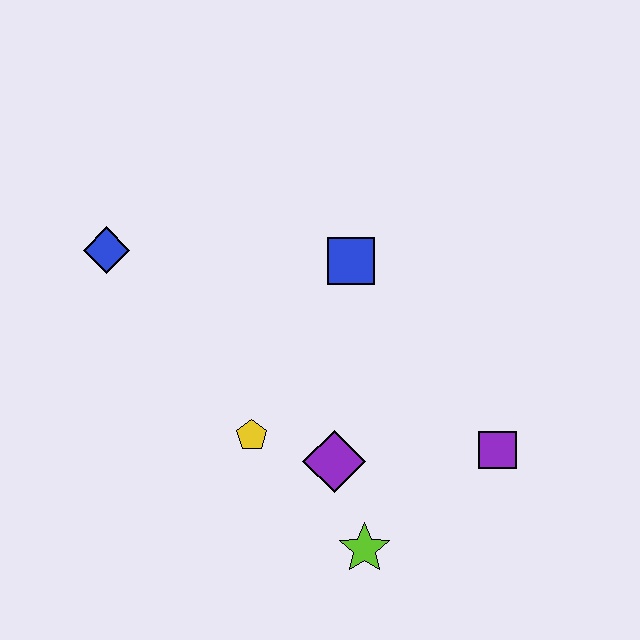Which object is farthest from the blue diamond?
The purple square is farthest from the blue diamond.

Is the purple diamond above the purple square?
No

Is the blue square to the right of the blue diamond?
Yes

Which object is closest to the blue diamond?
The yellow pentagon is closest to the blue diamond.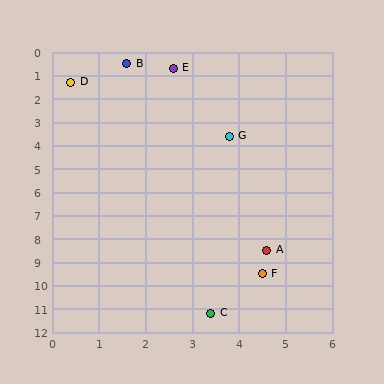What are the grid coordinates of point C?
Point C is at approximately (3.4, 11.2).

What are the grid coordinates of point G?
Point G is at approximately (3.8, 3.6).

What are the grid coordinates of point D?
Point D is at approximately (0.4, 1.3).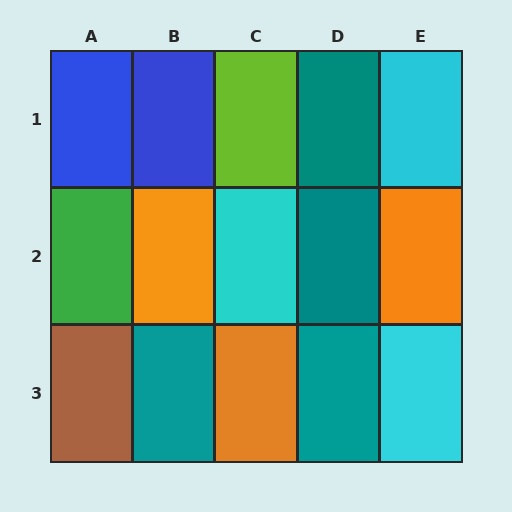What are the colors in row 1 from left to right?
Blue, blue, lime, teal, cyan.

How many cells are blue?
2 cells are blue.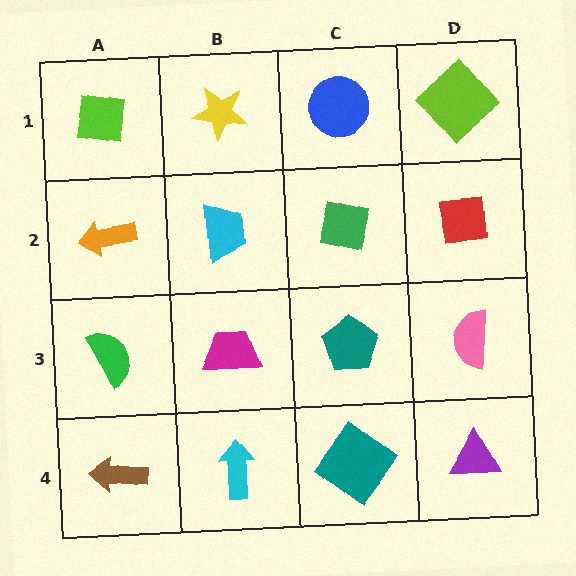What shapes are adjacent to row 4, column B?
A magenta trapezoid (row 3, column B), a brown arrow (row 4, column A), a teal diamond (row 4, column C).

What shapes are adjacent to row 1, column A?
An orange arrow (row 2, column A), a yellow star (row 1, column B).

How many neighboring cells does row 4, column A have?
2.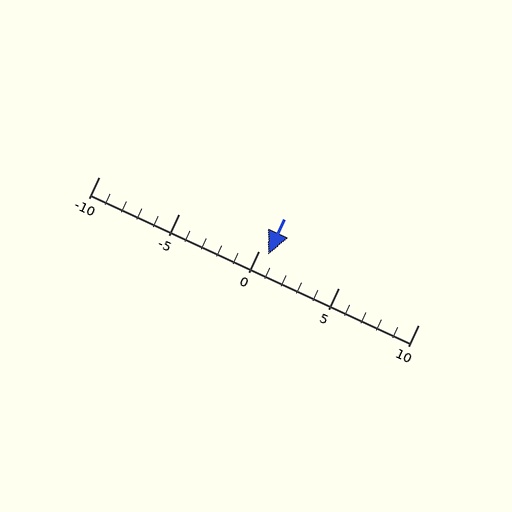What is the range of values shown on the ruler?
The ruler shows values from -10 to 10.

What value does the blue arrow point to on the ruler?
The blue arrow points to approximately 1.